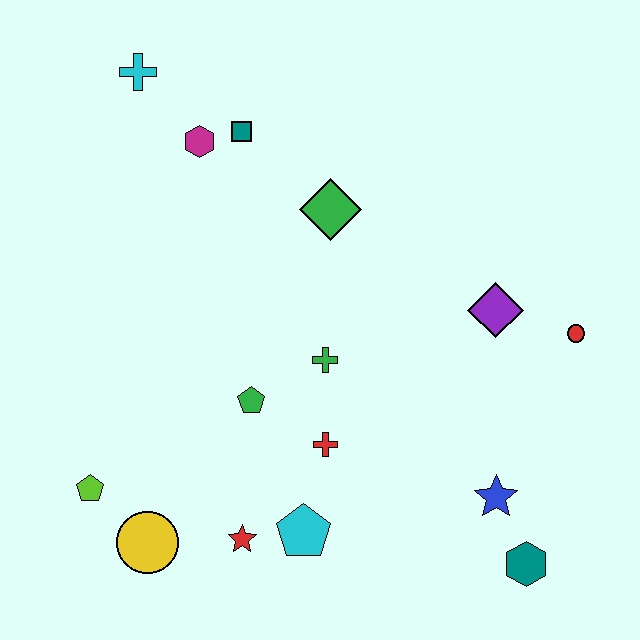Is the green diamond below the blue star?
No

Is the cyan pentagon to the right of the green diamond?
No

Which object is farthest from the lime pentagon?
The red circle is farthest from the lime pentagon.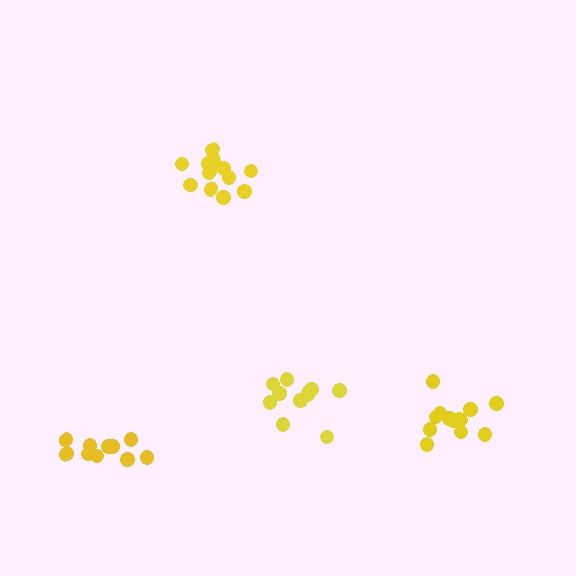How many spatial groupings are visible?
There are 4 spatial groupings.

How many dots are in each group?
Group 1: 13 dots, Group 2: 11 dots, Group 3: 13 dots, Group 4: 10 dots (47 total).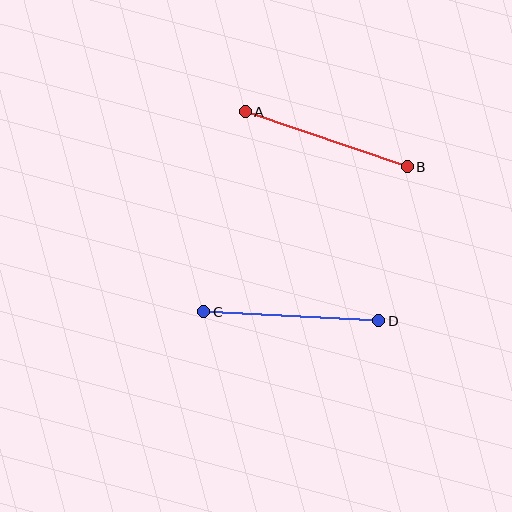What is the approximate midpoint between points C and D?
The midpoint is at approximately (291, 316) pixels.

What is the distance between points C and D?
The distance is approximately 175 pixels.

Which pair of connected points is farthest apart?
Points C and D are farthest apart.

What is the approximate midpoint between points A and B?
The midpoint is at approximately (326, 139) pixels.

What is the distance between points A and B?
The distance is approximately 171 pixels.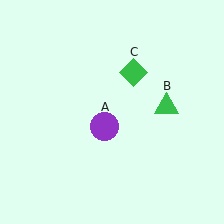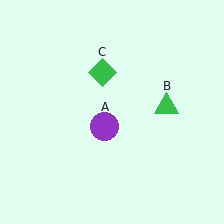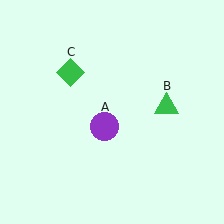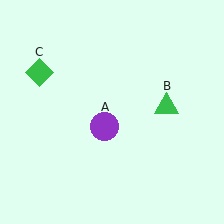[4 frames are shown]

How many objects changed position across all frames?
1 object changed position: green diamond (object C).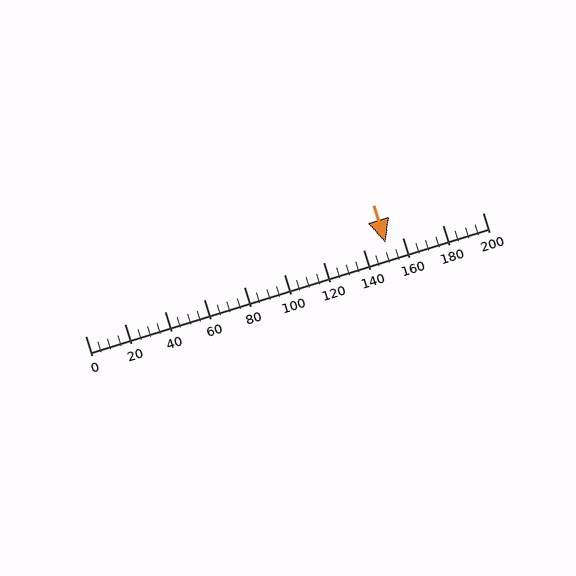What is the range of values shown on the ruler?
The ruler shows values from 0 to 200.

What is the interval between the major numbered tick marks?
The major tick marks are spaced 20 units apart.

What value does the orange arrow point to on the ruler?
The orange arrow points to approximately 151.